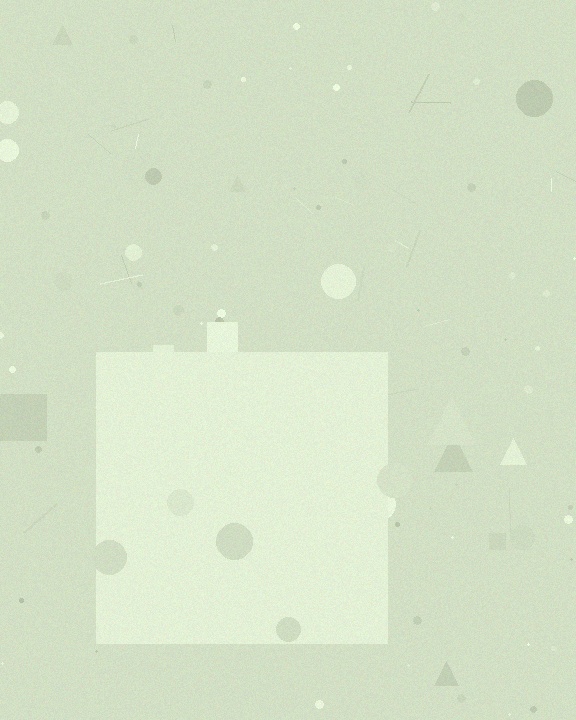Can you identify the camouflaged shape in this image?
The camouflaged shape is a square.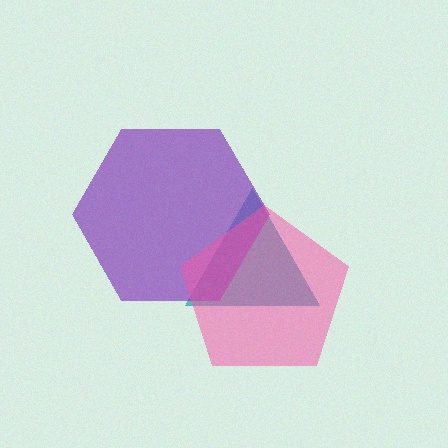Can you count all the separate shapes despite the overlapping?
Yes, there are 3 separate shapes.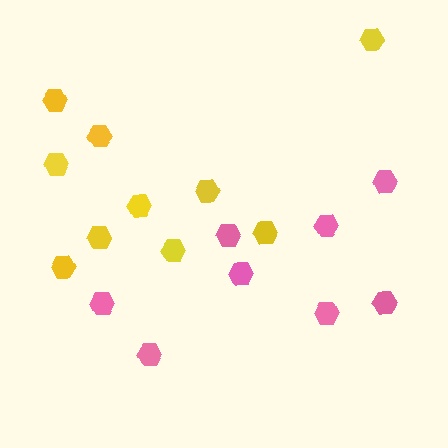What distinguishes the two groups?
There are 2 groups: one group of pink hexagons (8) and one group of yellow hexagons (10).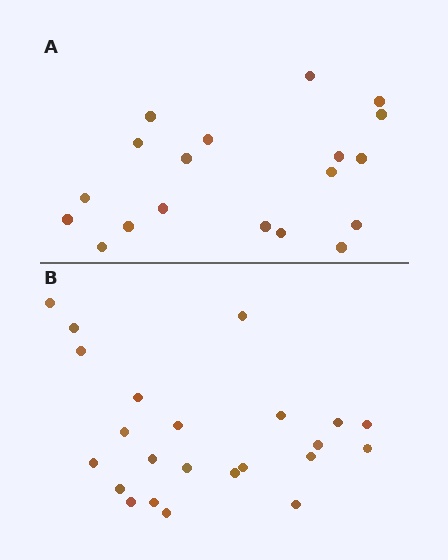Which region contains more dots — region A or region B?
Region B (the bottom region) has more dots.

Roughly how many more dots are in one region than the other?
Region B has about 4 more dots than region A.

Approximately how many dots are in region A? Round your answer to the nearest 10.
About 20 dots. (The exact count is 19, which rounds to 20.)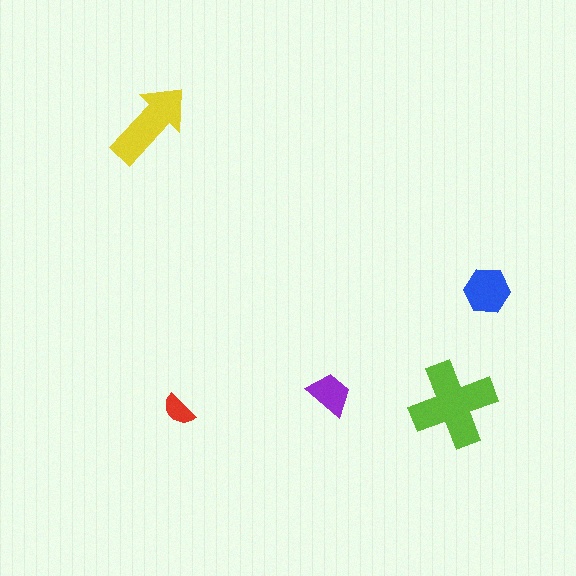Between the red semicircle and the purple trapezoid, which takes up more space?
The purple trapezoid.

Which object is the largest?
The lime cross.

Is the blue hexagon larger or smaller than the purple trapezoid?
Larger.